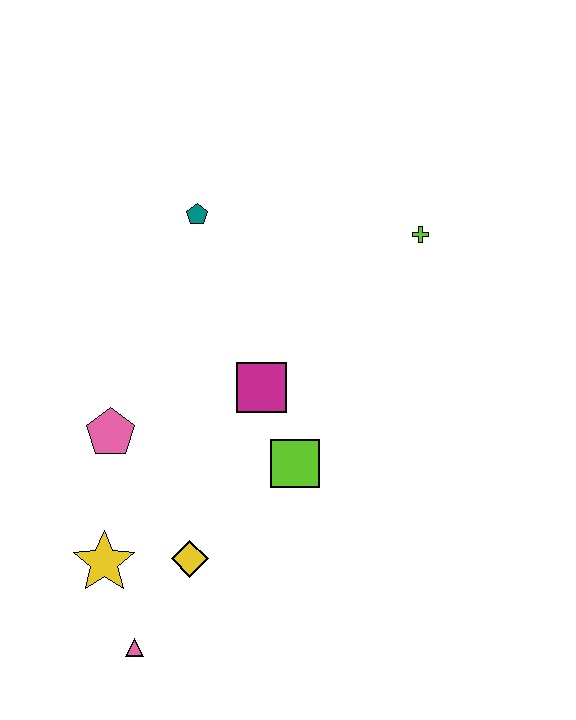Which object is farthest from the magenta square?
The pink triangle is farthest from the magenta square.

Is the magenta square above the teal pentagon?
No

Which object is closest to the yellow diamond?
The yellow star is closest to the yellow diamond.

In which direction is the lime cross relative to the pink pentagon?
The lime cross is to the right of the pink pentagon.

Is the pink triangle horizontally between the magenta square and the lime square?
No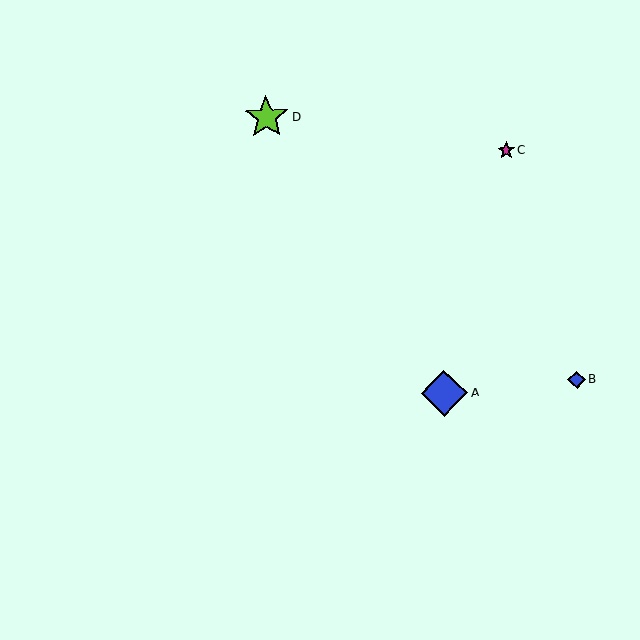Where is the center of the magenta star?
The center of the magenta star is at (506, 151).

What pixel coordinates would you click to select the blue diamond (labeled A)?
Click at (444, 393) to select the blue diamond A.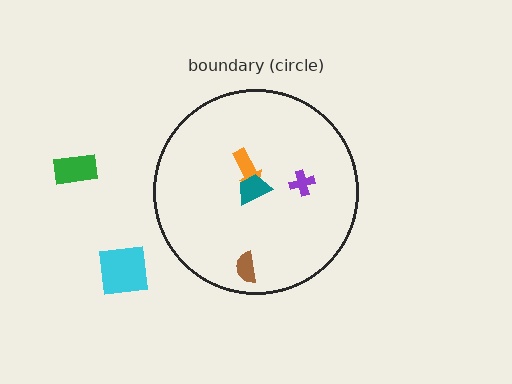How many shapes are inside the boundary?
4 inside, 2 outside.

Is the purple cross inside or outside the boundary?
Inside.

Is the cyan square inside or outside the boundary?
Outside.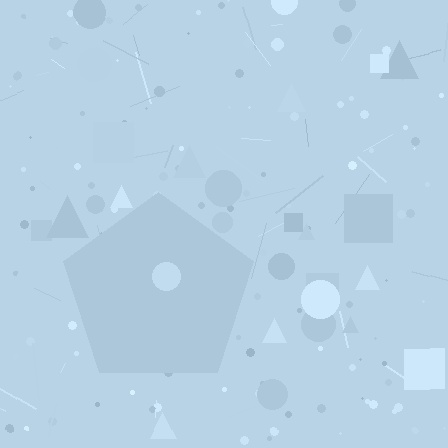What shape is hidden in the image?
A pentagon is hidden in the image.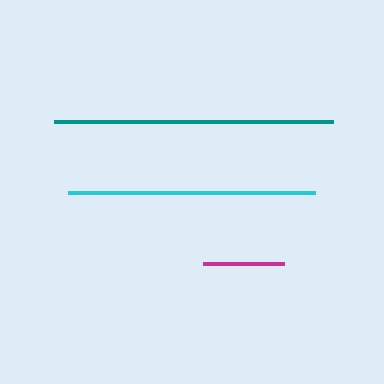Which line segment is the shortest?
The magenta line is the shortest at approximately 81 pixels.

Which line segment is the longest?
The teal line is the longest at approximately 279 pixels.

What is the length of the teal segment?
The teal segment is approximately 279 pixels long.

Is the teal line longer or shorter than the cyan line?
The teal line is longer than the cyan line.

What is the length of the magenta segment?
The magenta segment is approximately 81 pixels long.